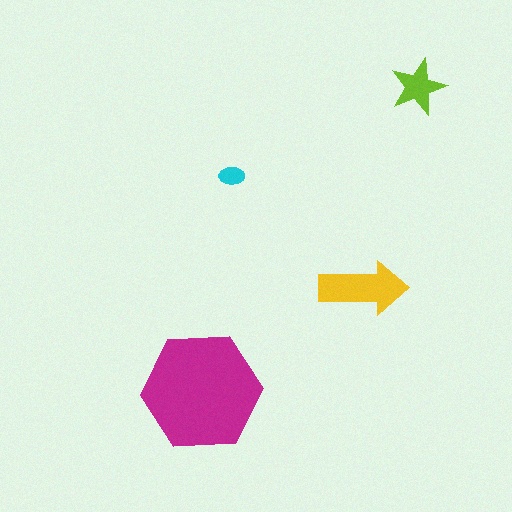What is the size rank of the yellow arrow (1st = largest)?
2nd.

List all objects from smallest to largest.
The cyan ellipse, the lime star, the yellow arrow, the magenta hexagon.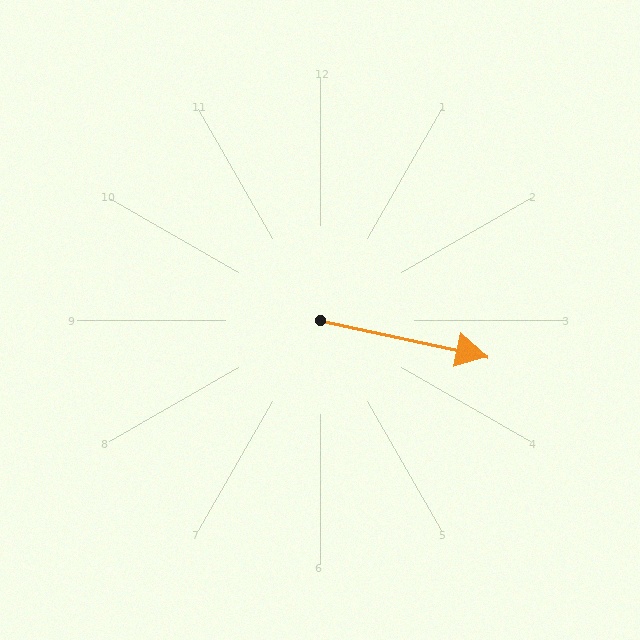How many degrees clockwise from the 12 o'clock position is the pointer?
Approximately 102 degrees.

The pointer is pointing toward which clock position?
Roughly 3 o'clock.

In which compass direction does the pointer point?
East.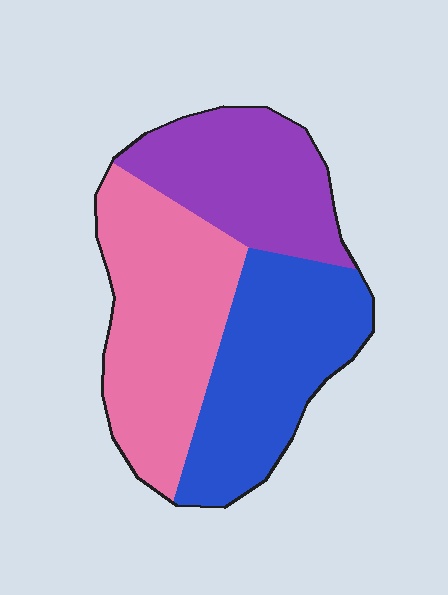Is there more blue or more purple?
Blue.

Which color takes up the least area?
Purple, at roughly 25%.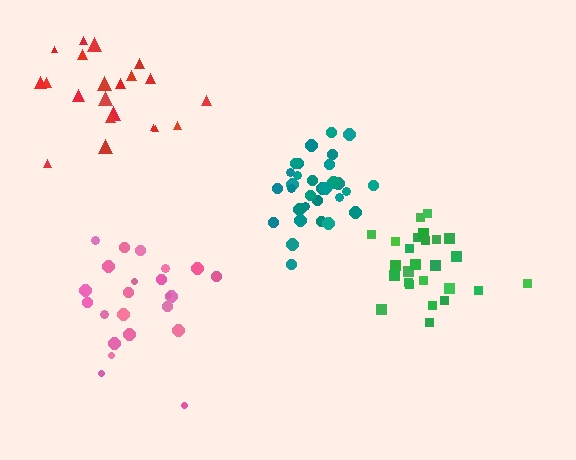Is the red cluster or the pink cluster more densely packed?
Pink.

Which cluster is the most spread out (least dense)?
Red.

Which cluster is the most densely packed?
Green.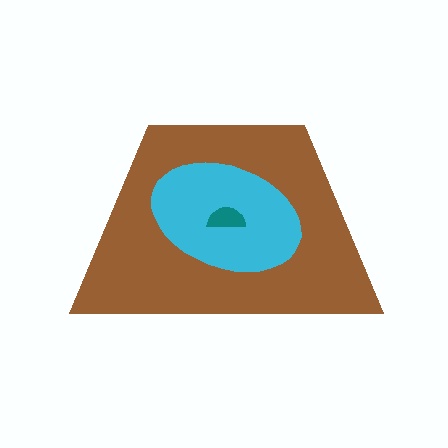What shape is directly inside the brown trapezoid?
The cyan ellipse.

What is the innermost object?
The teal semicircle.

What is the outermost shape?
The brown trapezoid.